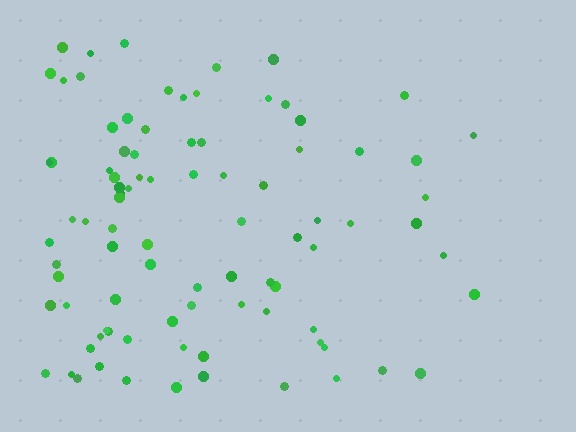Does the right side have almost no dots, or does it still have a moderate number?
Still a moderate number, just noticeably fewer than the left.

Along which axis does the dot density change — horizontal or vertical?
Horizontal.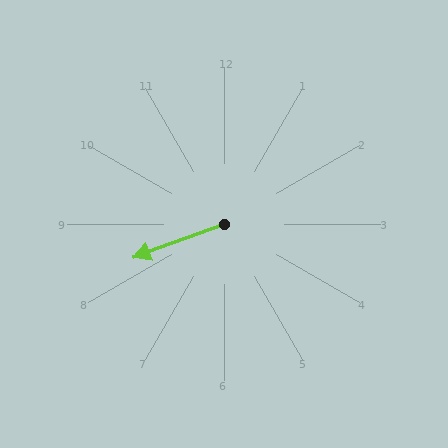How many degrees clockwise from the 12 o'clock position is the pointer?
Approximately 250 degrees.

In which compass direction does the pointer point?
West.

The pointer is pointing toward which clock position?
Roughly 8 o'clock.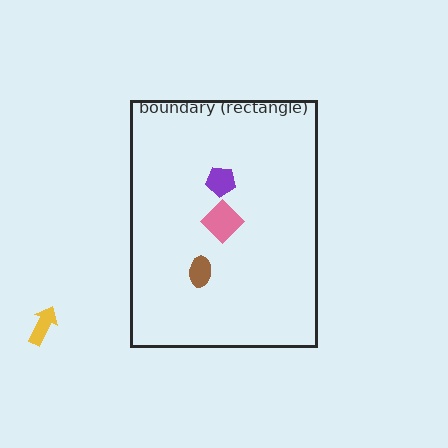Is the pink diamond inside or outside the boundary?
Inside.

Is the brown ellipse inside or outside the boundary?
Inside.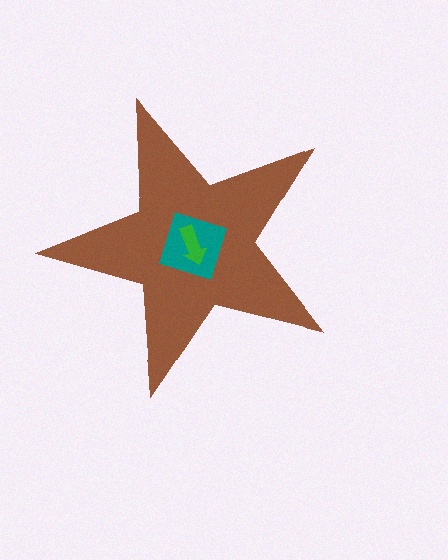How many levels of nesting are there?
3.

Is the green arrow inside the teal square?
Yes.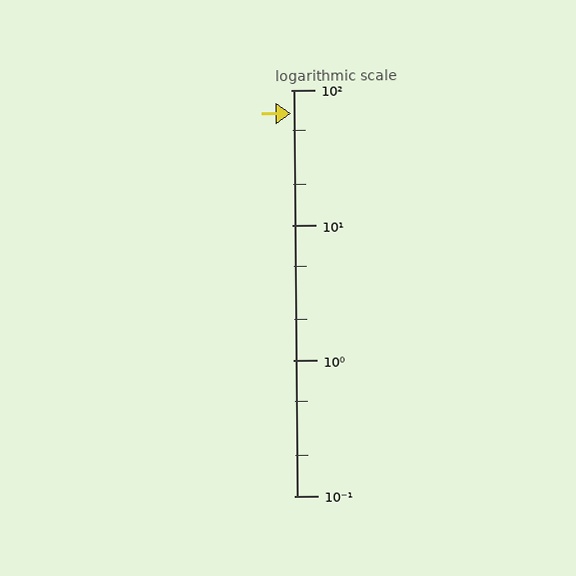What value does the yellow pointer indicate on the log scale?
The pointer indicates approximately 67.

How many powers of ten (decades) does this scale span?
The scale spans 3 decades, from 0.1 to 100.